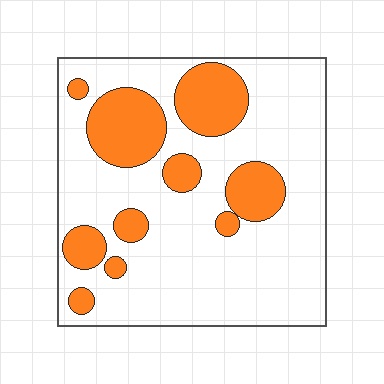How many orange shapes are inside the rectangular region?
10.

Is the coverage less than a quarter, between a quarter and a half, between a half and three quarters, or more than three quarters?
Less than a quarter.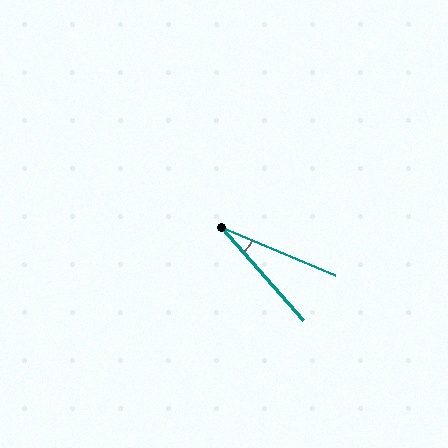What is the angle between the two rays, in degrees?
Approximately 26 degrees.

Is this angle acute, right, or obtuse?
It is acute.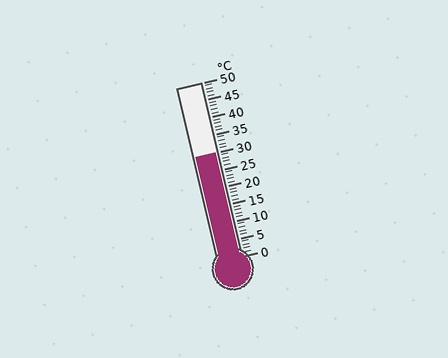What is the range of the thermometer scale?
The thermometer scale ranges from 0°C to 50°C.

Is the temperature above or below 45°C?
The temperature is below 45°C.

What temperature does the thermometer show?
The thermometer shows approximately 30°C.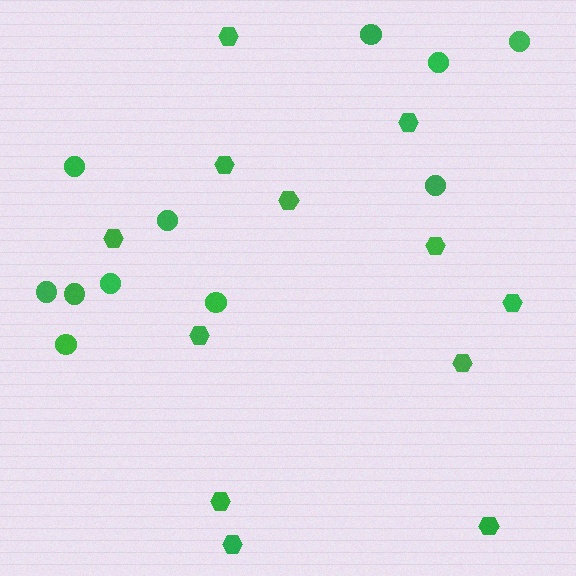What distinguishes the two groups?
There are 2 groups: one group of circles (11) and one group of hexagons (12).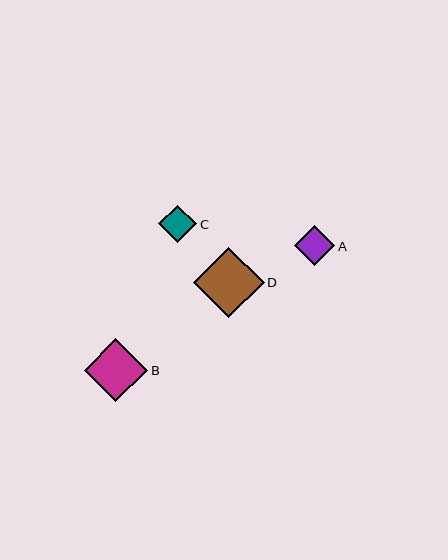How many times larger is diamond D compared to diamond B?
Diamond D is approximately 1.1 times the size of diamond B.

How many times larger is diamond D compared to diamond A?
Diamond D is approximately 1.8 times the size of diamond A.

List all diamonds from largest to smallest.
From largest to smallest: D, B, A, C.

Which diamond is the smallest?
Diamond C is the smallest with a size of approximately 38 pixels.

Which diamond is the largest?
Diamond D is the largest with a size of approximately 71 pixels.